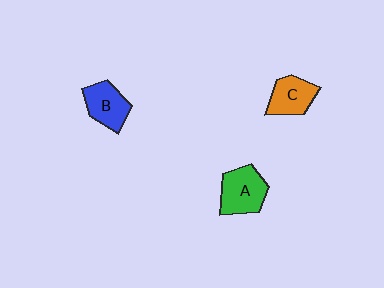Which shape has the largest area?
Shape A (green).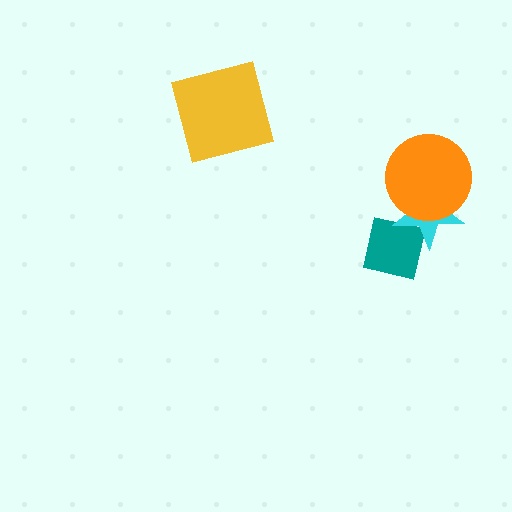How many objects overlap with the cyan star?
2 objects overlap with the cyan star.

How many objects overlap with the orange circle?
1 object overlaps with the orange circle.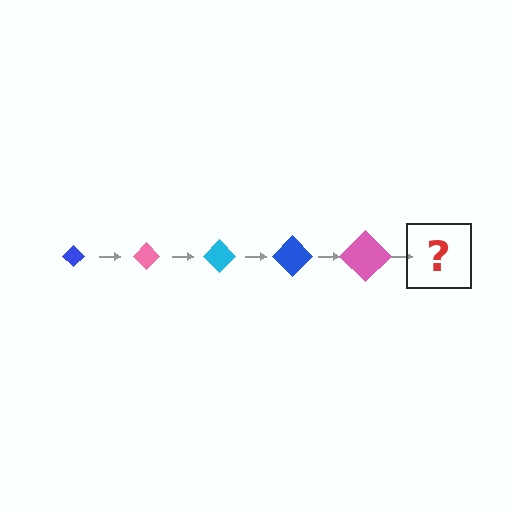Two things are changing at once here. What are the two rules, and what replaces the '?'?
The two rules are that the diamond grows larger each step and the color cycles through blue, pink, and cyan. The '?' should be a cyan diamond, larger than the previous one.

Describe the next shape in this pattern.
It should be a cyan diamond, larger than the previous one.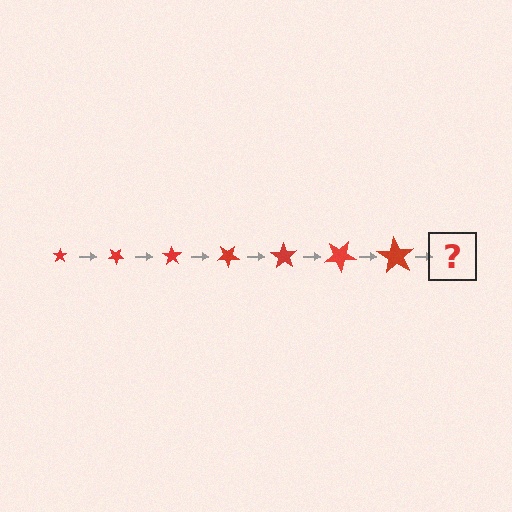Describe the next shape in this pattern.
It should be a star, larger than the previous one and rotated 245 degrees from the start.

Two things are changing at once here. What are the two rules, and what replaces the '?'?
The two rules are that the star grows larger each step and it rotates 35 degrees each step. The '?' should be a star, larger than the previous one and rotated 245 degrees from the start.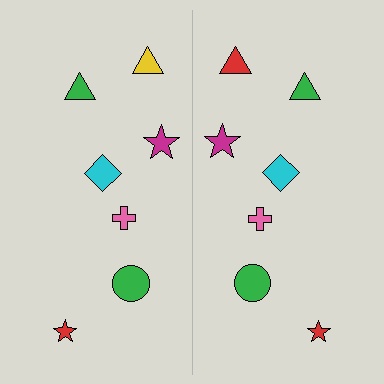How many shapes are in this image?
There are 14 shapes in this image.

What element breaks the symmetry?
The red triangle on the right side breaks the symmetry — its mirror counterpart is yellow.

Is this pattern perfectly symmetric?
No, the pattern is not perfectly symmetric. The red triangle on the right side breaks the symmetry — its mirror counterpart is yellow.